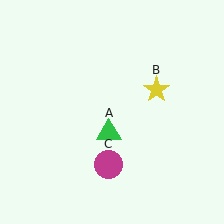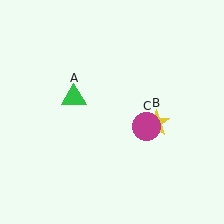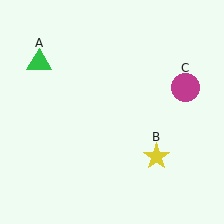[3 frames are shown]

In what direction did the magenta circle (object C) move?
The magenta circle (object C) moved up and to the right.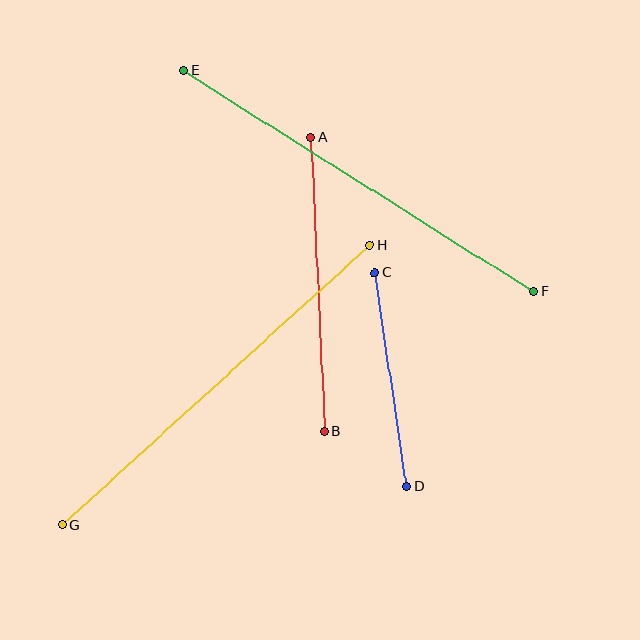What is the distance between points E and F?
The distance is approximately 414 pixels.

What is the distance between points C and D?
The distance is approximately 216 pixels.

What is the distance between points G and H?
The distance is approximately 416 pixels.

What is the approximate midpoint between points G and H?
The midpoint is at approximately (216, 385) pixels.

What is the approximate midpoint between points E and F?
The midpoint is at approximately (358, 181) pixels.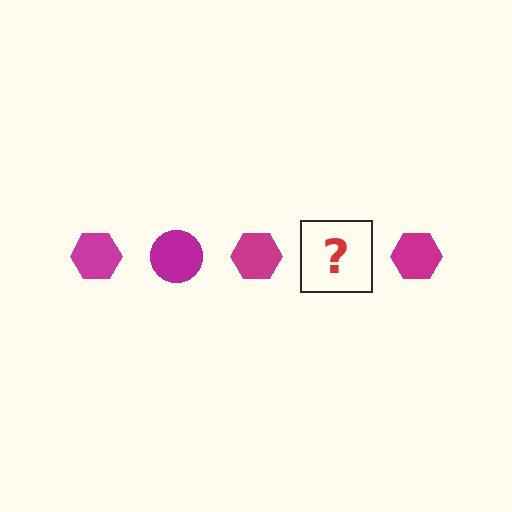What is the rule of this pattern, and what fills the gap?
The rule is that the pattern cycles through hexagon, circle shapes in magenta. The gap should be filled with a magenta circle.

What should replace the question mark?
The question mark should be replaced with a magenta circle.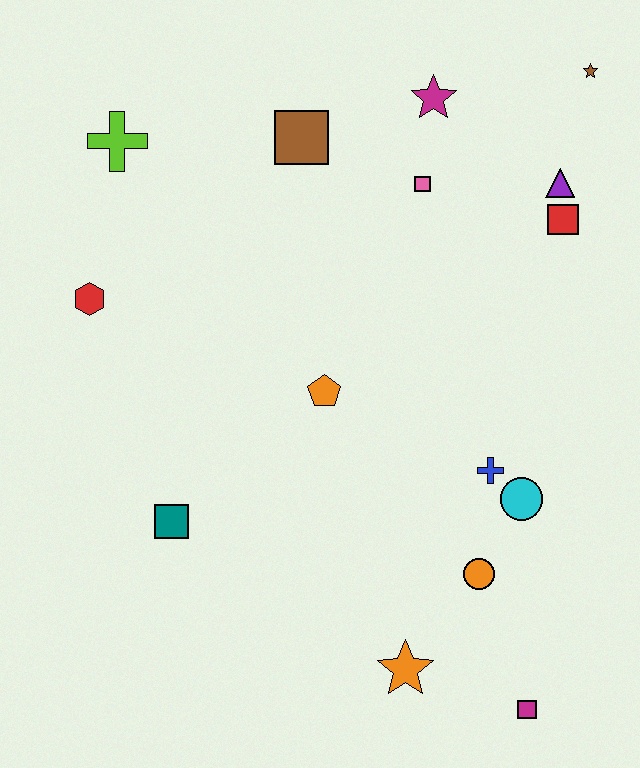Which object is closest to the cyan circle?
The blue cross is closest to the cyan circle.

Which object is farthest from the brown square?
The magenta square is farthest from the brown square.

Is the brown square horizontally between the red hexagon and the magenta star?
Yes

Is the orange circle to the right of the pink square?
Yes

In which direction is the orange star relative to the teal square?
The orange star is to the right of the teal square.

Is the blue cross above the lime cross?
No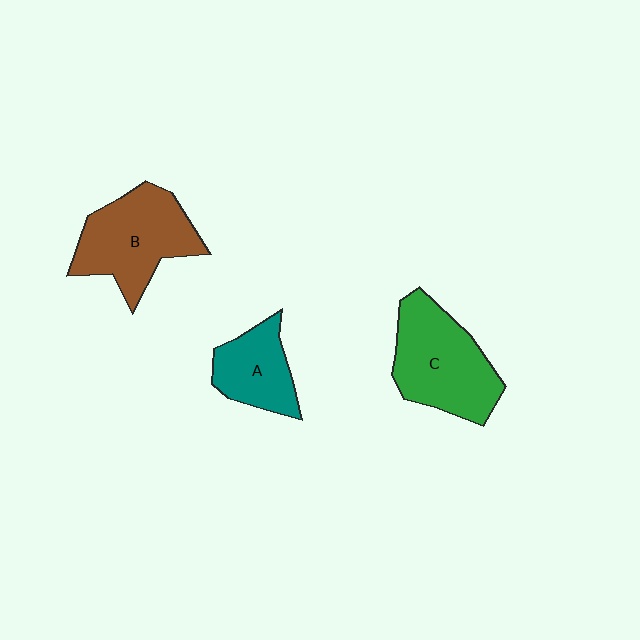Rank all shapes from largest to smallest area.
From largest to smallest: C (green), B (brown), A (teal).